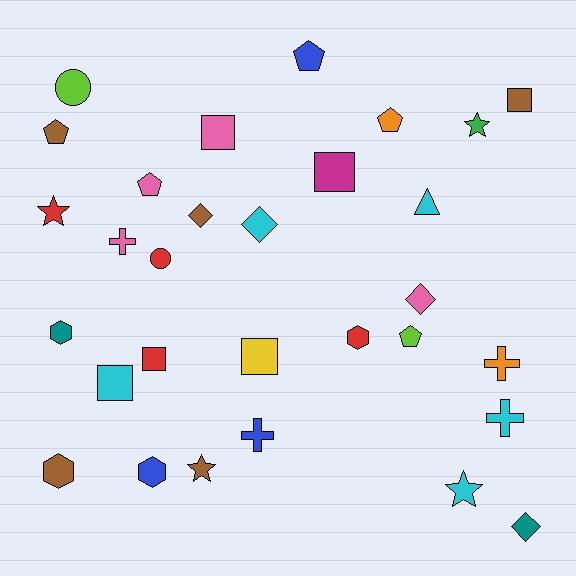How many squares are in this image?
There are 6 squares.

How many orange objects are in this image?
There are 2 orange objects.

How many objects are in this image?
There are 30 objects.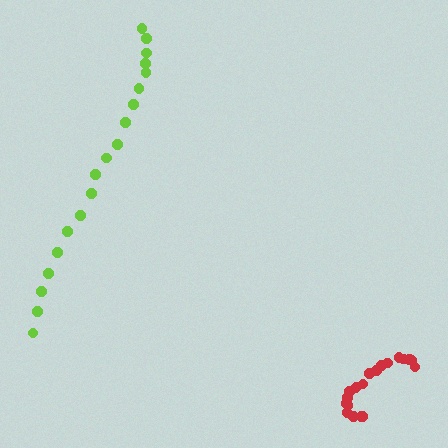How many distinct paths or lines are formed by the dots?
There are 2 distinct paths.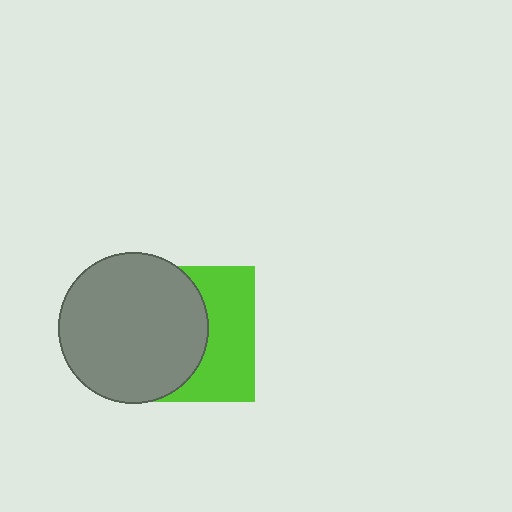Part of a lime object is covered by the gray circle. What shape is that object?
It is a square.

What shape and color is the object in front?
The object in front is a gray circle.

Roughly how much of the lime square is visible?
A small part of it is visible (roughly 43%).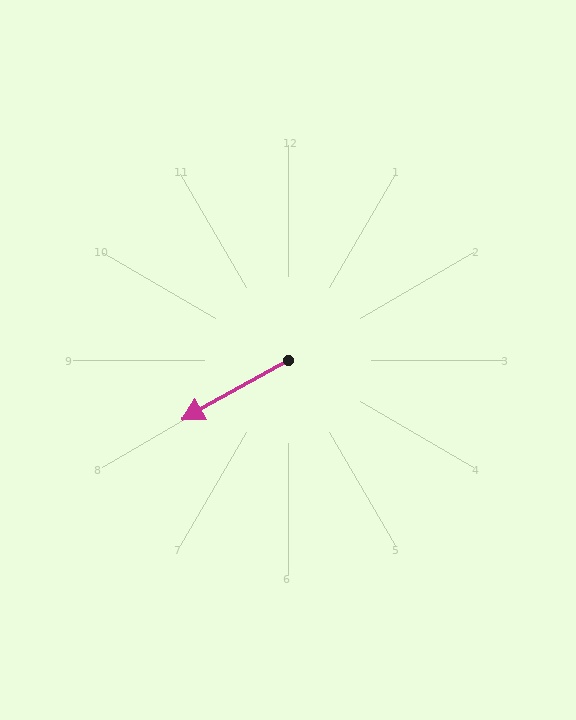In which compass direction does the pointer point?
Southwest.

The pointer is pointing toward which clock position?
Roughly 8 o'clock.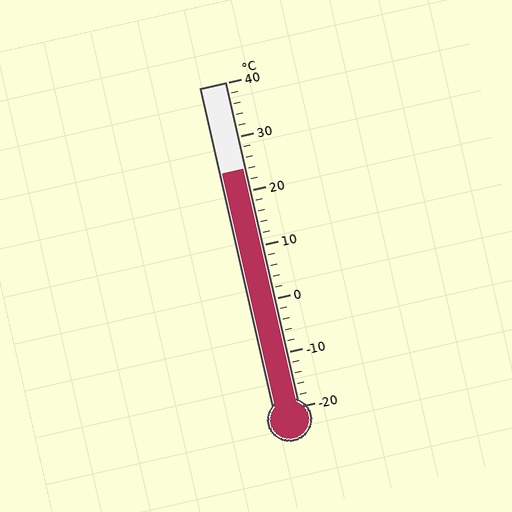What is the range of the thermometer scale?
The thermometer scale ranges from -20°C to 40°C.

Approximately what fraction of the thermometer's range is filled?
The thermometer is filled to approximately 75% of its range.